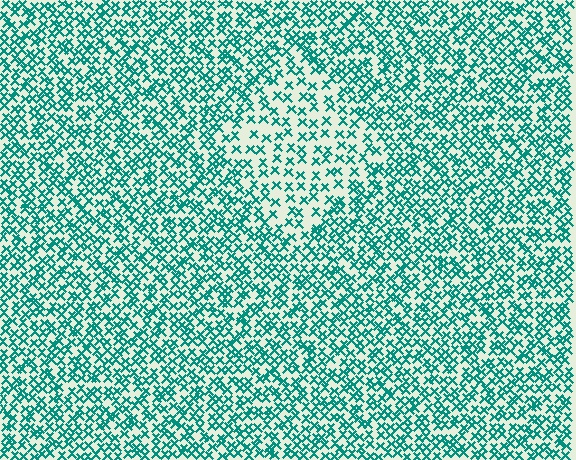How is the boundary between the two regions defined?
The boundary is defined by a change in element density (approximately 1.9x ratio). All elements are the same color, size, and shape.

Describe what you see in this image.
The image contains small teal elements arranged at two different densities. A diamond-shaped region is visible where the elements are less densely packed than the surrounding area.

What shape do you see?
I see a diamond.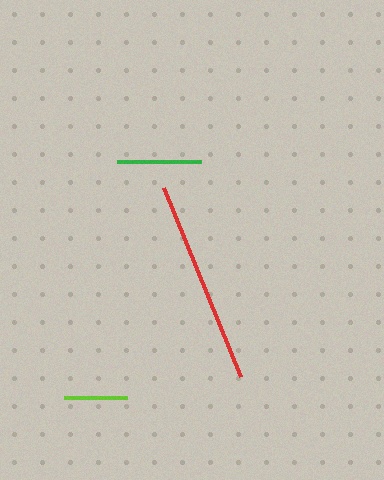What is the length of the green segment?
The green segment is approximately 84 pixels long.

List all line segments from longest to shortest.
From longest to shortest: red, green, lime.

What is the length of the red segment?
The red segment is approximately 203 pixels long.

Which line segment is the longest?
The red line is the longest at approximately 203 pixels.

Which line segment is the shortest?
The lime line is the shortest at approximately 63 pixels.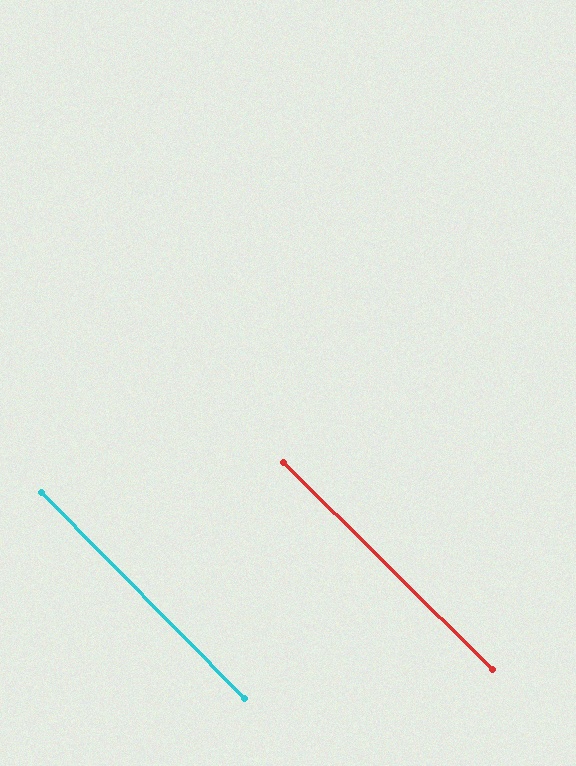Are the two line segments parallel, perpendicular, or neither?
Parallel — their directions differ by only 0.7°.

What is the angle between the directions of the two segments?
Approximately 1 degree.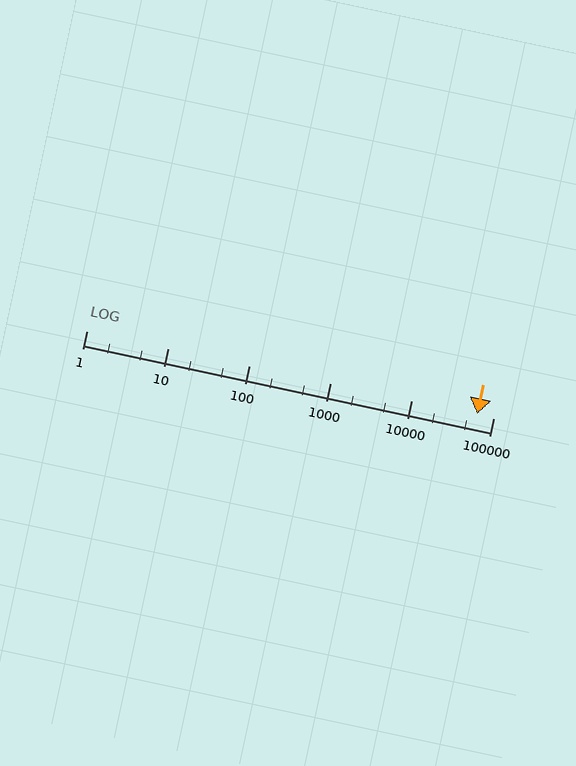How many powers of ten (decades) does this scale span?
The scale spans 5 decades, from 1 to 100000.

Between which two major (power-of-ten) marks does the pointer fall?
The pointer is between 10000 and 100000.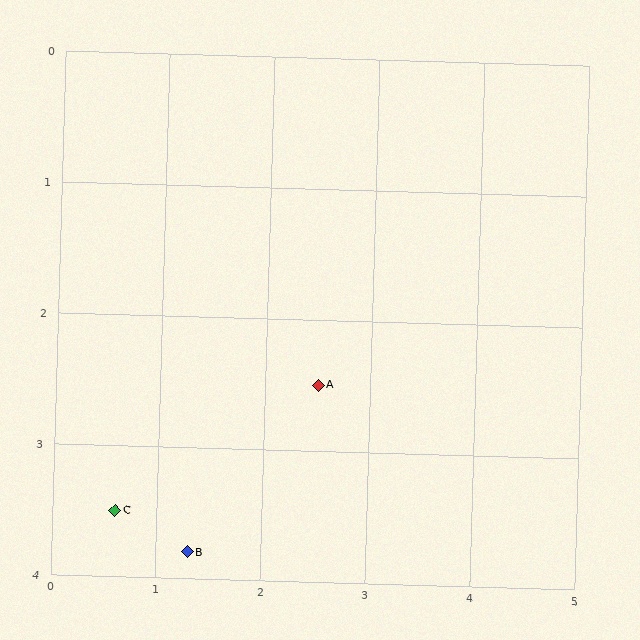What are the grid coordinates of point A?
Point A is at approximately (2.5, 2.5).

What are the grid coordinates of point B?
Point B is at approximately (1.3, 3.8).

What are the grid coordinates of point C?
Point C is at approximately (0.6, 3.5).